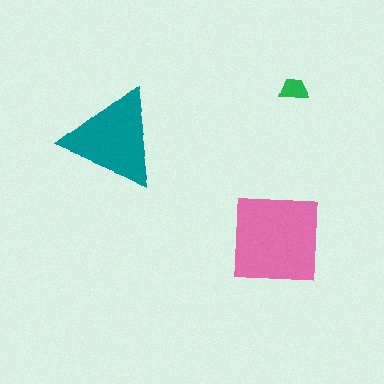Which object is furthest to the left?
The teal triangle is leftmost.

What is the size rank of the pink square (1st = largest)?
1st.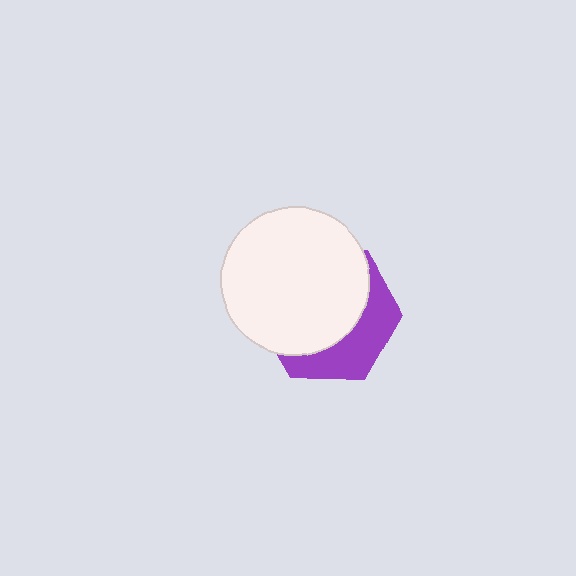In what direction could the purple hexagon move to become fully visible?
The purple hexagon could move toward the lower-right. That would shift it out from behind the white circle entirely.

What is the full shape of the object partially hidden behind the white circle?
The partially hidden object is a purple hexagon.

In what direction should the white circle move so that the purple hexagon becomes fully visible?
The white circle should move toward the upper-left. That is the shortest direction to clear the overlap and leave the purple hexagon fully visible.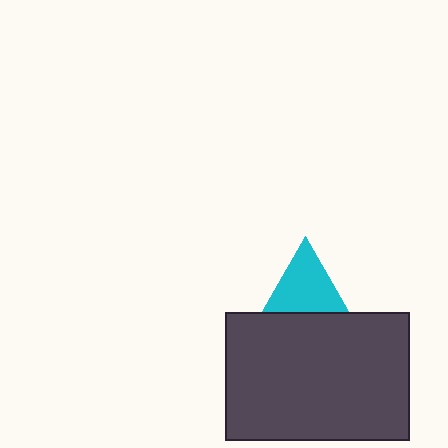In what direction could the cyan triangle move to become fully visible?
The cyan triangle could move up. That would shift it out from behind the dark gray rectangle entirely.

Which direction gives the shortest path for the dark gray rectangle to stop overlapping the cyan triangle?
Moving down gives the shortest separation.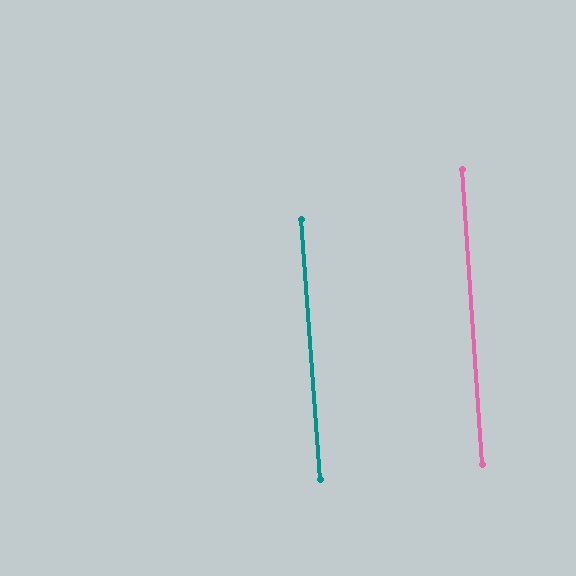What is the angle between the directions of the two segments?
Approximately 0 degrees.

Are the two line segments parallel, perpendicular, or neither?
Parallel — their directions differ by only 0.4°.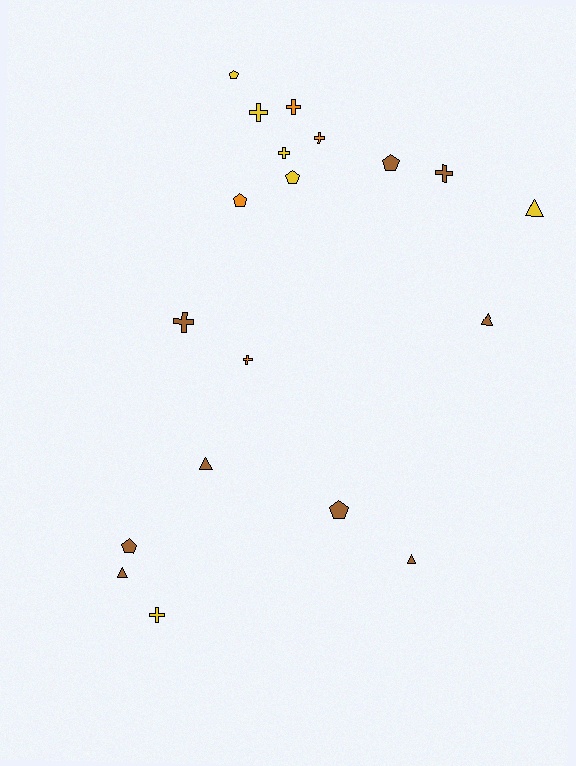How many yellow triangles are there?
There is 1 yellow triangle.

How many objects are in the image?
There are 19 objects.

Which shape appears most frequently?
Cross, with 8 objects.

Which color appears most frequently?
Brown, with 9 objects.